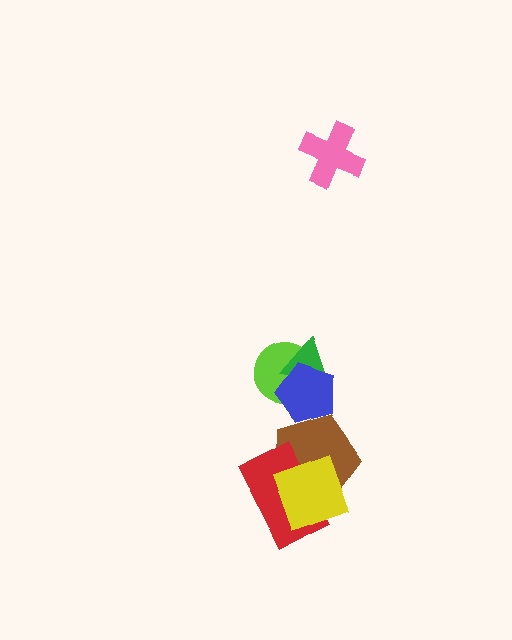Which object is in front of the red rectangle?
The yellow diamond is in front of the red rectangle.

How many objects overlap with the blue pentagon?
3 objects overlap with the blue pentagon.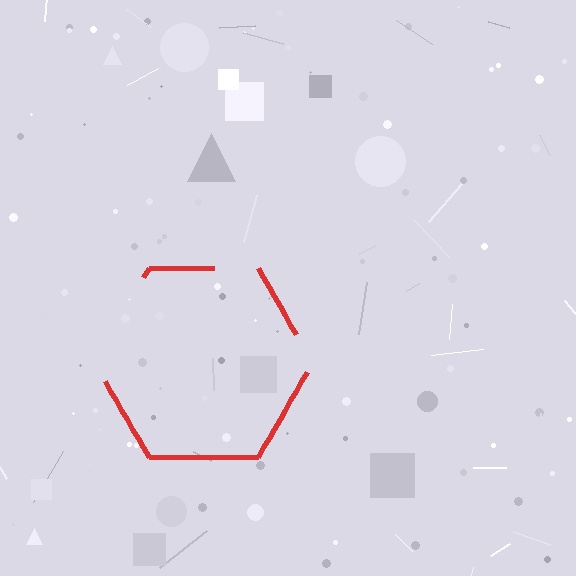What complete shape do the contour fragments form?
The contour fragments form a hexagon.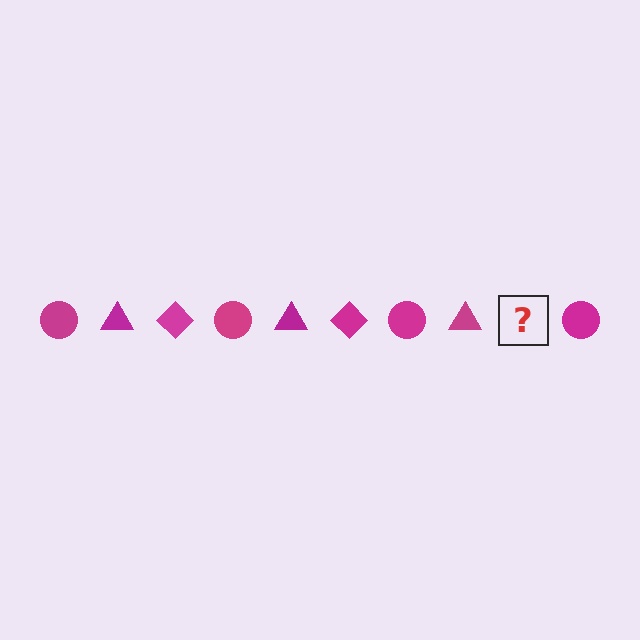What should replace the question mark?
The question mark should be replaced with a magenta diamond.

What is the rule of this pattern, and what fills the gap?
The rule is that the pattern cycles through circle, triangle, diamond shapes in magenta. The gap should be filled with a magenta diamond.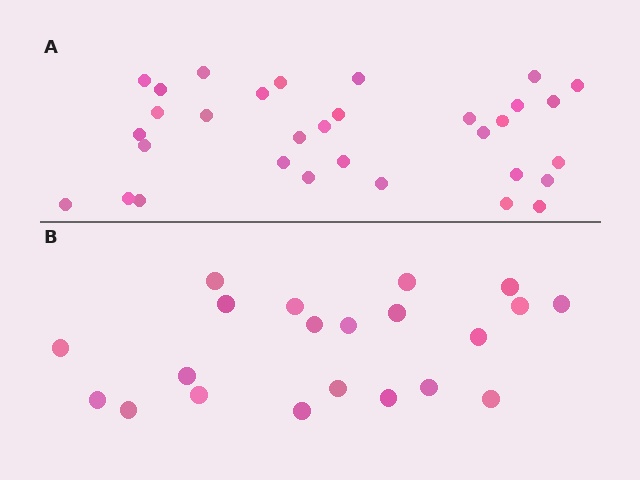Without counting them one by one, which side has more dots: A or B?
Region A (the top region) has more dots.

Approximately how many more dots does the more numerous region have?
Region A has roughly 12 or so more dots than region B.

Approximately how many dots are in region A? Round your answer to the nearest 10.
About 30 dots. (The exact count is 32, which rounds to 30.)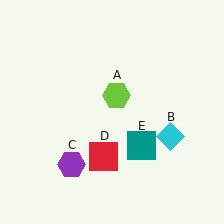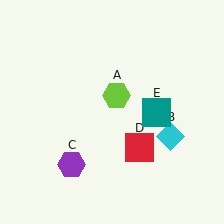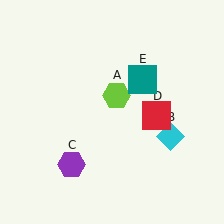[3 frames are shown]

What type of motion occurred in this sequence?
The red square (object D), teal square (object E) rotated counterclockwise around the center of the scene.